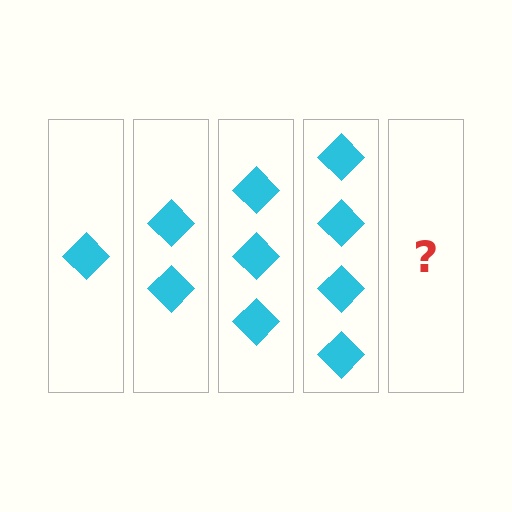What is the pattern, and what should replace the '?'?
The pattern is that each step adds one more diamond. The '?' should be 5 diamonds.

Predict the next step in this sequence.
The next step is 5 diamonds.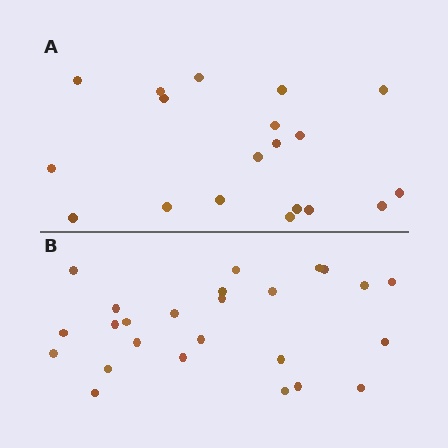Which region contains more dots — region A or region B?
Region B (the bottom region) has more dots.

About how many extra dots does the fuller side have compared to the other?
Region B has about 6 more dots than region A.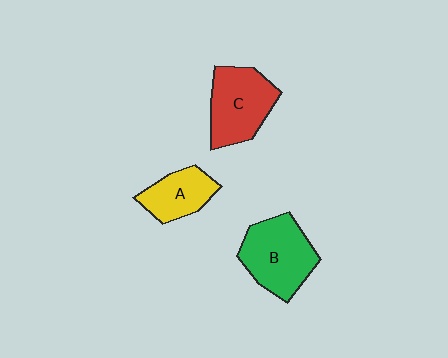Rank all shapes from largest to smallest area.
From largest to smallest: B (green), C (red), A (yellow).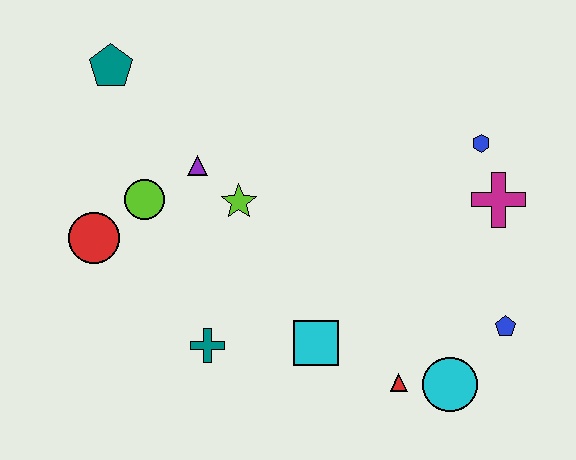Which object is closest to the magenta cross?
The blue hexagon is closest to the magenta cross.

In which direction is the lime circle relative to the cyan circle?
The lime circle is to the left of the cyan circle.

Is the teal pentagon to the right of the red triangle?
No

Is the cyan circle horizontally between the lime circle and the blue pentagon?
Yes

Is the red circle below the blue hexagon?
Yes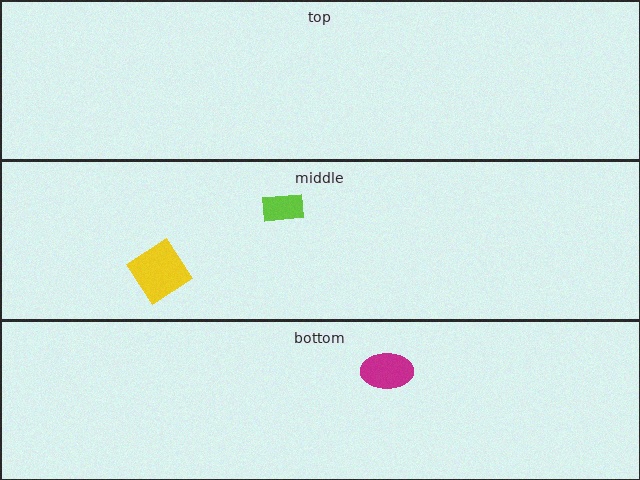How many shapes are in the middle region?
2.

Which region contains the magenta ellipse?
The bottom region.